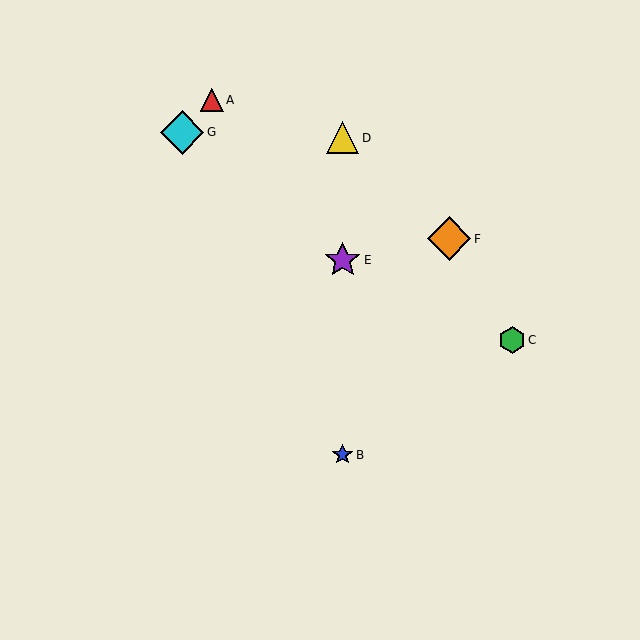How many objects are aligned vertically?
3 objects (B, D, E) are aligned vertically.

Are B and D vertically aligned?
Yes, both are at x≈343.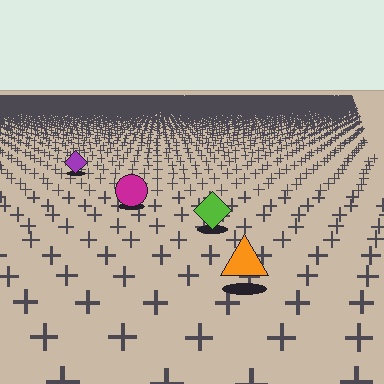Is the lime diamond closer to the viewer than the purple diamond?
Yes. The lime diamond is closer — you can tell from the texture gradient: the ground texture is coarser near it.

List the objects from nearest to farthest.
From nearest to farthest: the orange triangle, the lime diamond, the magenta circle, the purple diamond.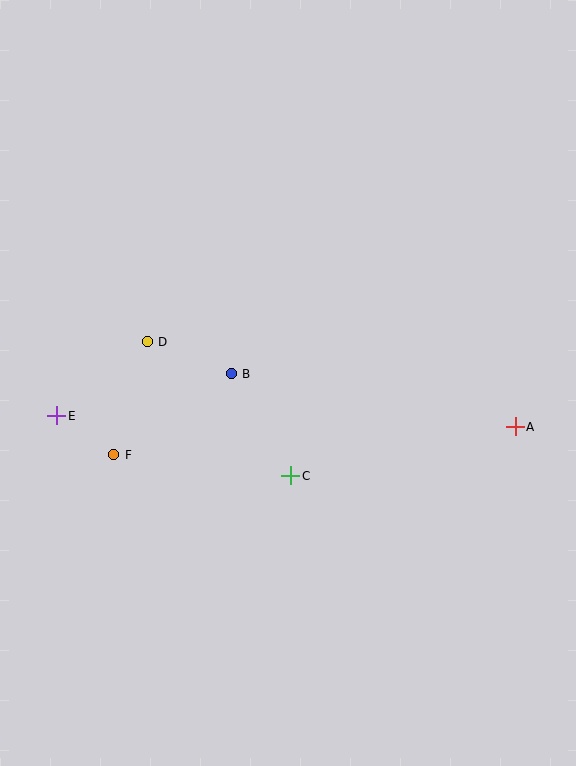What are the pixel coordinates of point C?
Point C is at (291, 476).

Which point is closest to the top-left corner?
Point D is closest to the top-left corner.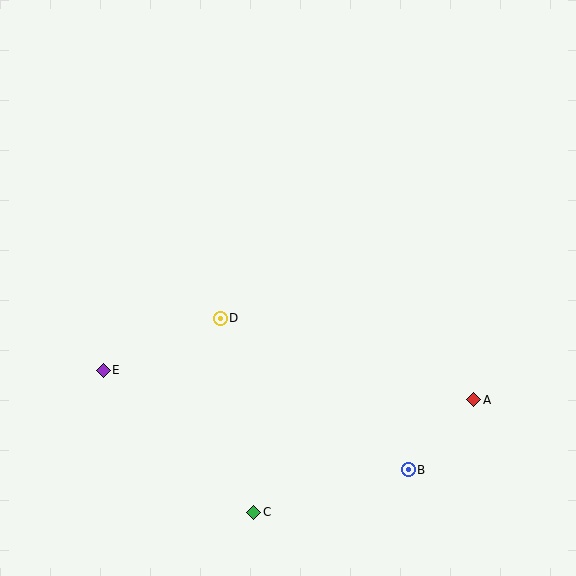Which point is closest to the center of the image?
Point D at (220, 318) is closest to the center.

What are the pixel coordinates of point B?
Point B is at (408, 470).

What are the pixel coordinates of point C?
Point C is at (254, 512).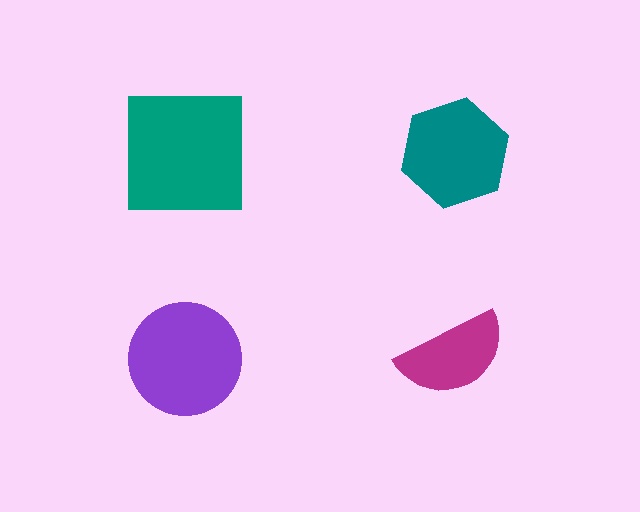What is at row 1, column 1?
A teal square.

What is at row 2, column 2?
A magenta semicircle.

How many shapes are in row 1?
2 shapes.